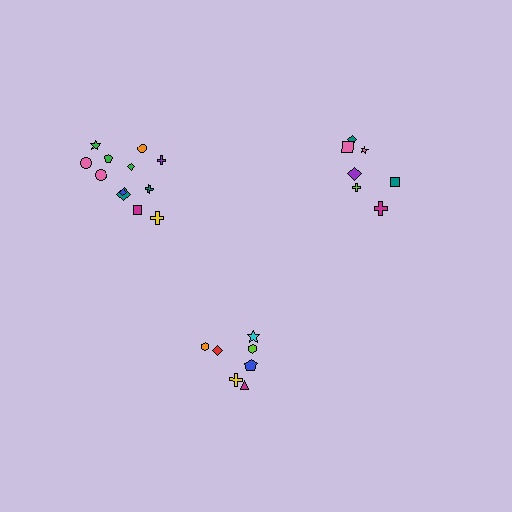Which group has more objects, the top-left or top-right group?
The top-left group.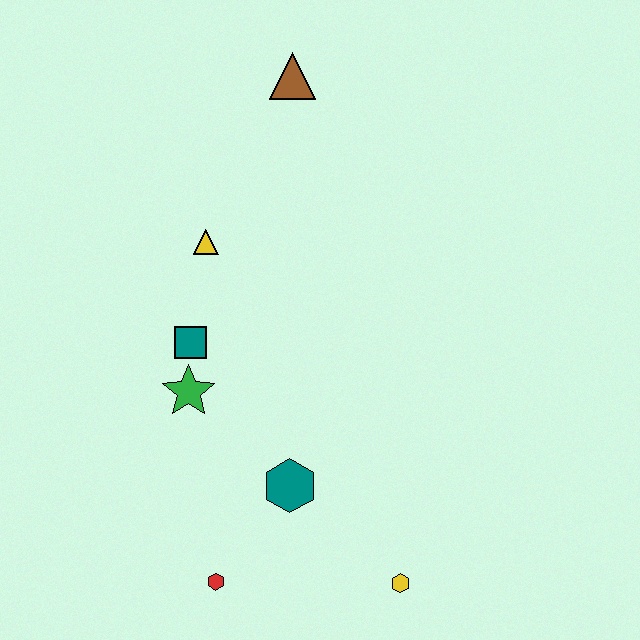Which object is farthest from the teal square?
The yellow hexagon is farthest from the teal square.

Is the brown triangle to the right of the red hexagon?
Yes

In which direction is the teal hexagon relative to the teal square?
The teal hexagon is below the teal square.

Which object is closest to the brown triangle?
The yellow triangle is closest to the brown triangle.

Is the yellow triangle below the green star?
No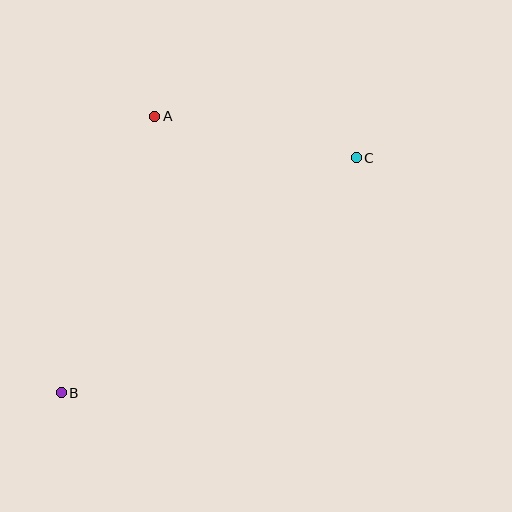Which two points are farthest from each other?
Points B and C are farthest from each other.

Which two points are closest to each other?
Points A and C are closest to each other.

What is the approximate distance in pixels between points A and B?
The distance between A and B is approximately 292 pixels.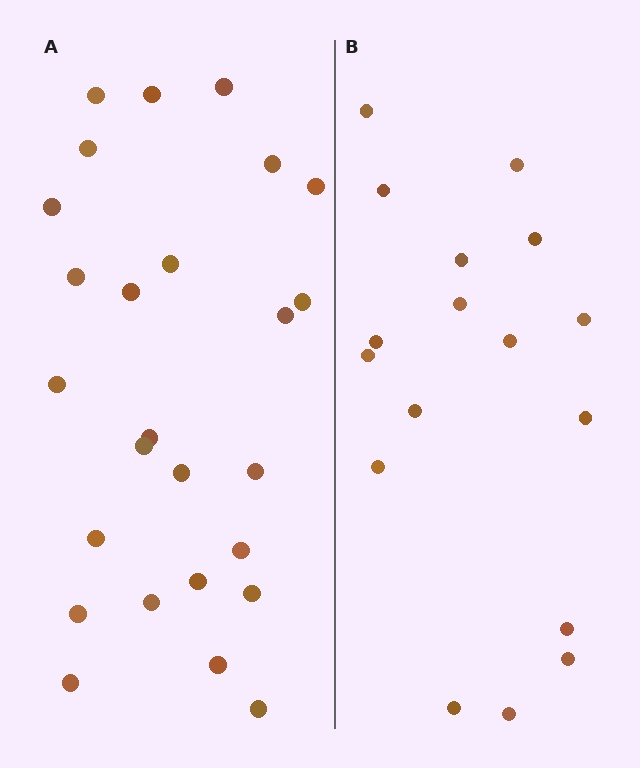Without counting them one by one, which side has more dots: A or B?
Region A (the left region) has more dots.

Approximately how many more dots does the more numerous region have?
Region A has roughly 8 or so more dots than region B.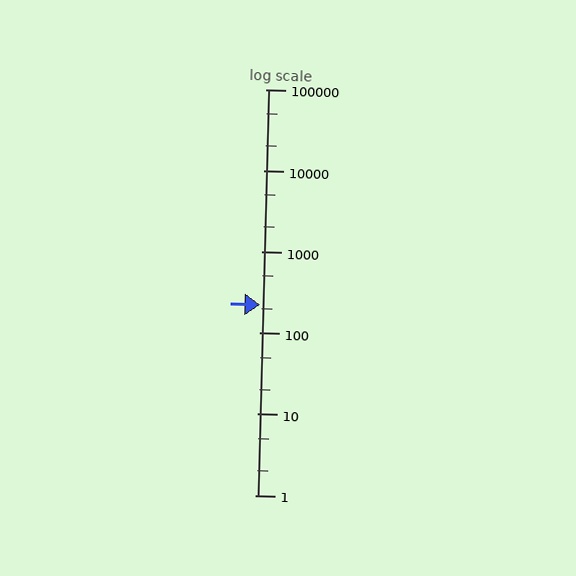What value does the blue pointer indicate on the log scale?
The pointer indicates approximately 220.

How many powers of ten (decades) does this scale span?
The scale spans 5 decades, from 1 to 100000.